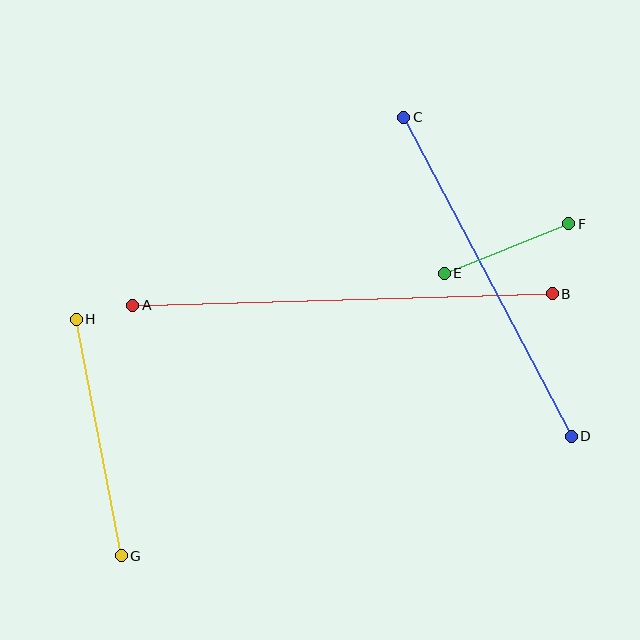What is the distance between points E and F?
The distance is approximately 134 pixels.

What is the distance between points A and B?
The distance is approximately 420 pixels.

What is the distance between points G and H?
The distance is approximately 241 pixels.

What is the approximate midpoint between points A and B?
The midpoint is at approximately (342, 300) pixels.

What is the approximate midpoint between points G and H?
The midpoint is at approximately (99, 438) pixels.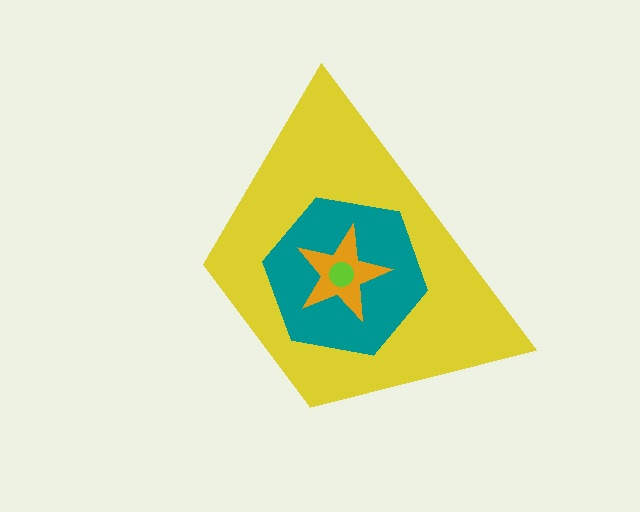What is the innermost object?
The lime circle.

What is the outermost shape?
The yellow trapezoid.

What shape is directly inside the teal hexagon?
The orange star.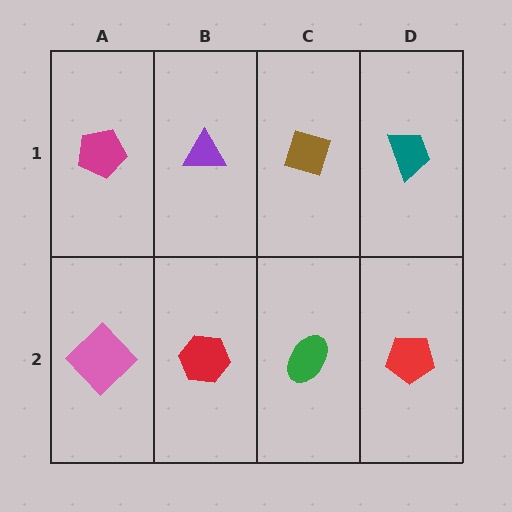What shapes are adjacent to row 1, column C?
A green ellipse (row 2, column C), a purple triangle (row 1, column B), a teal trapezoid (row 1, column D).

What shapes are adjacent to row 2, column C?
A brown diamond (row 1, column C), a red hexagon (row 2, column B), a red pentagon (row 2, column D).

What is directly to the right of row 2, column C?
A red pentagon.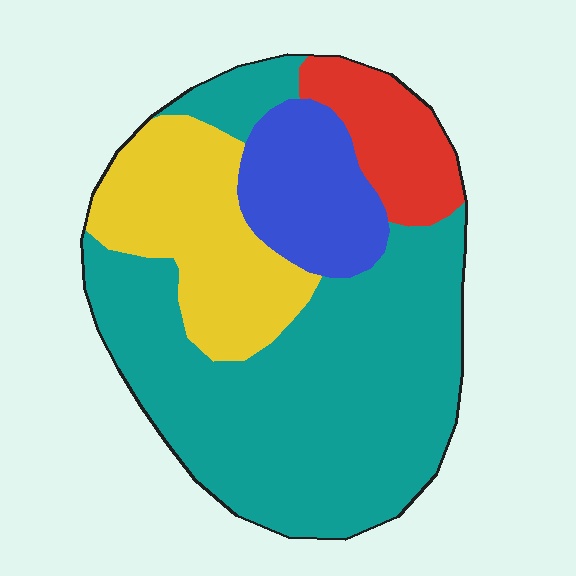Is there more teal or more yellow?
Teal.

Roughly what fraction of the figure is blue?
Blue takes up about one eighth (1/8) of the figure.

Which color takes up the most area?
Teal, at roughly 55%.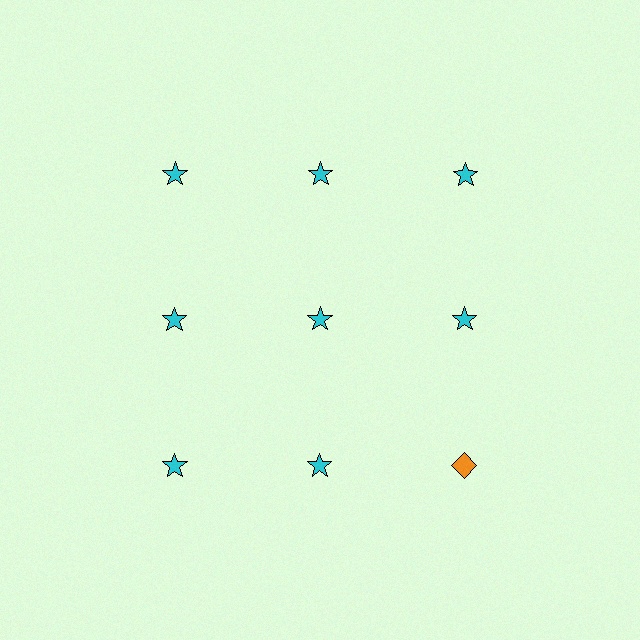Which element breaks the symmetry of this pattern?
The orange diamond in the third row, center column breaks the symmetry. All other shapes are cyan stars.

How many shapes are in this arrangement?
There are 9 shapes arranged in a grid pattern.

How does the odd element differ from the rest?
It differs in both color (orange instead of cyan) and shape (diamond instead of star).